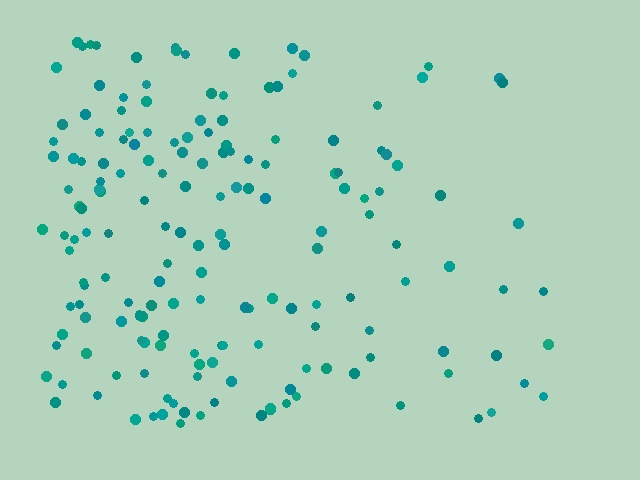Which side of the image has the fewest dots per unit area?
The right.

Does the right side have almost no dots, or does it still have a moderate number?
Still a moderate number, just noticeably fewer than the left.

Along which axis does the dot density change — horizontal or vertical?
Horizontal.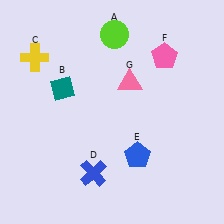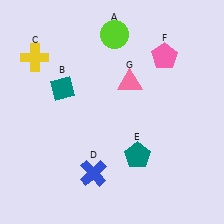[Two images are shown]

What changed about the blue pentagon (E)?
In Image 1, E is blue. In Image 2, it changed to teal.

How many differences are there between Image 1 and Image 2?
There is 1 difference between the two images.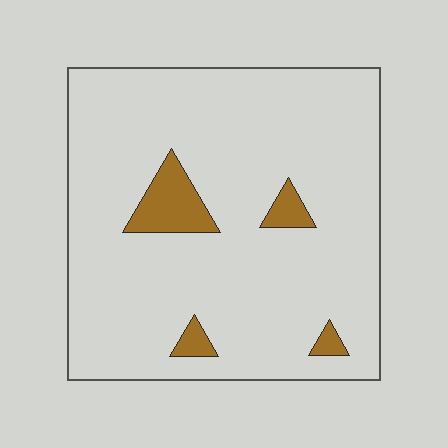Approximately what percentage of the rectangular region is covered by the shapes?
Approximately 10%.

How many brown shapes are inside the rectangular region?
4.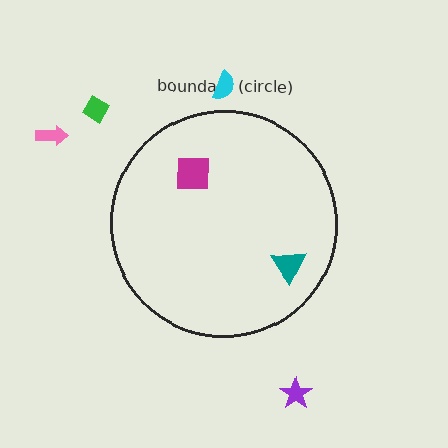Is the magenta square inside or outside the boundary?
Inside.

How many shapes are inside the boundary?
2 inside, 4 outside.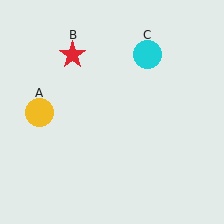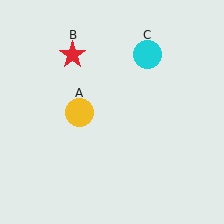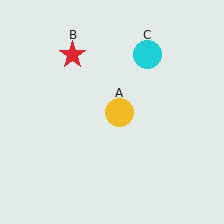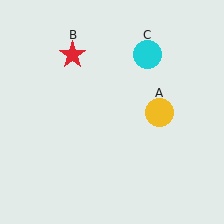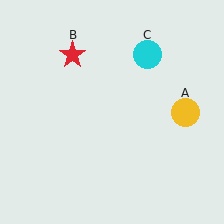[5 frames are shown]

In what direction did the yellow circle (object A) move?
The yellow circle (object A) moved right.